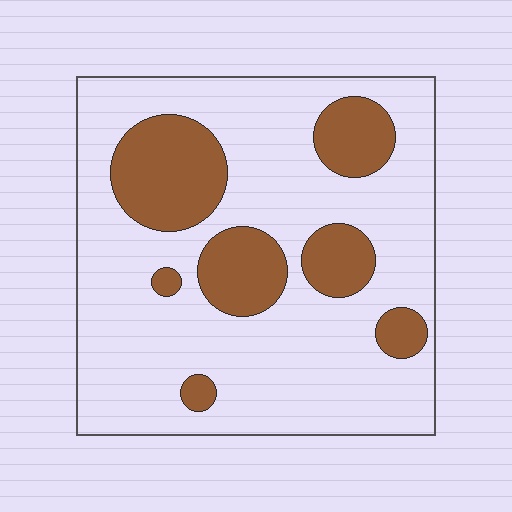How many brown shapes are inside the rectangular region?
7.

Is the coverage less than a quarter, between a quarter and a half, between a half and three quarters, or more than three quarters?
Less than a quarter.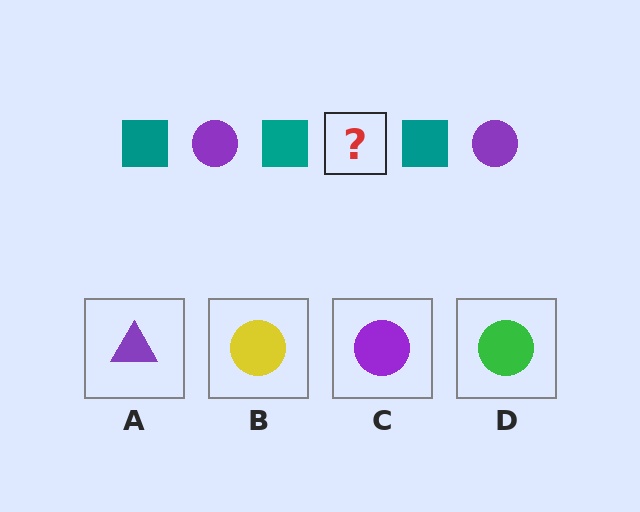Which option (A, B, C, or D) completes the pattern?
C.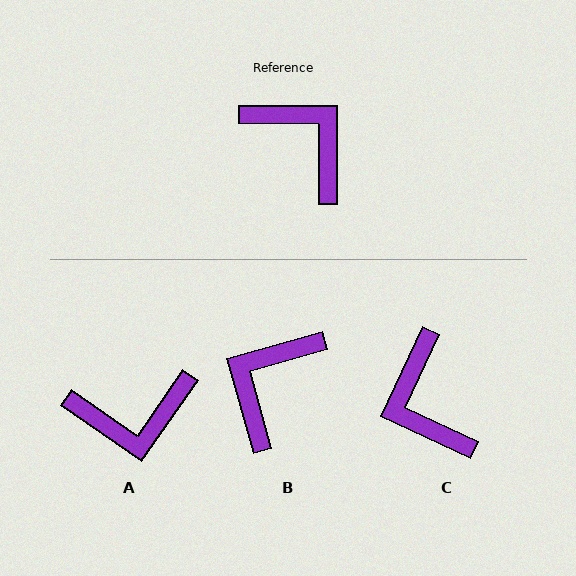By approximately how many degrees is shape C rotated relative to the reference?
Approximately 155 degrees counter-clockwise.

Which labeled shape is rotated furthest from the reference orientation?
C, about 155 degrees away.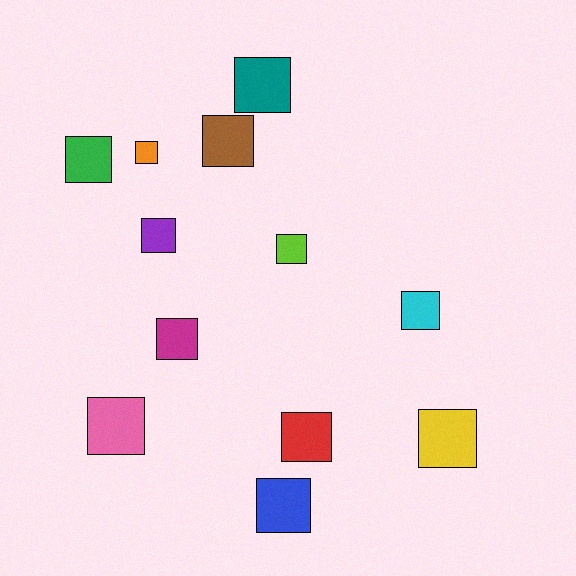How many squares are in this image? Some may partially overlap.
There are 12 squares.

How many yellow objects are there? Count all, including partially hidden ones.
There is 1 yellow object.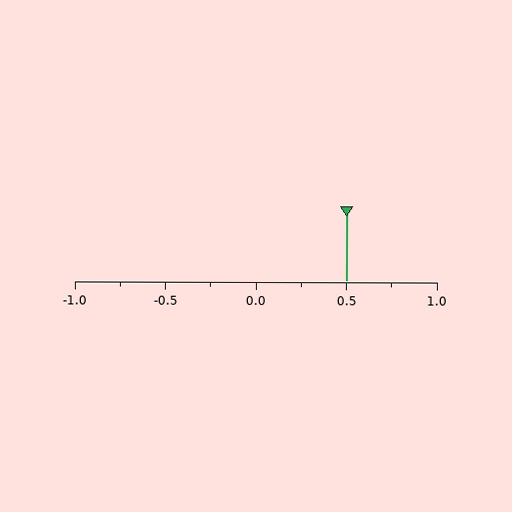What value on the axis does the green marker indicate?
The marker indicates approximately 0.5.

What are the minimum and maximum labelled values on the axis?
The axis runs from -1.0 to 1.0.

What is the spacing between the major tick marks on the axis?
The major ticks are spaced 0.5 apart.